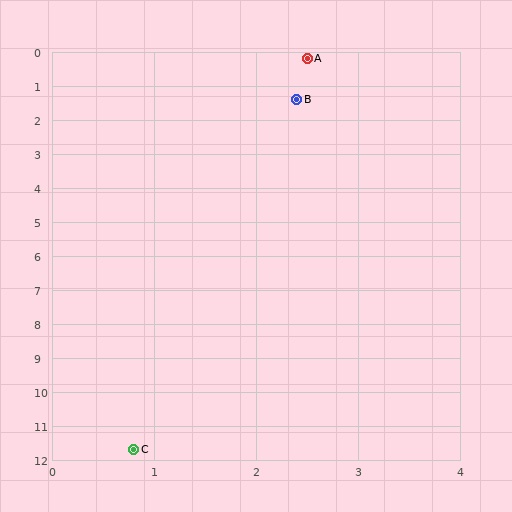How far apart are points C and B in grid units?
Points C and B are about 10.4 grid units apart.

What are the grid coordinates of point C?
Point C is at approximately (0.8, 11.7).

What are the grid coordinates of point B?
Point B is at approximately (2.4, 1.4).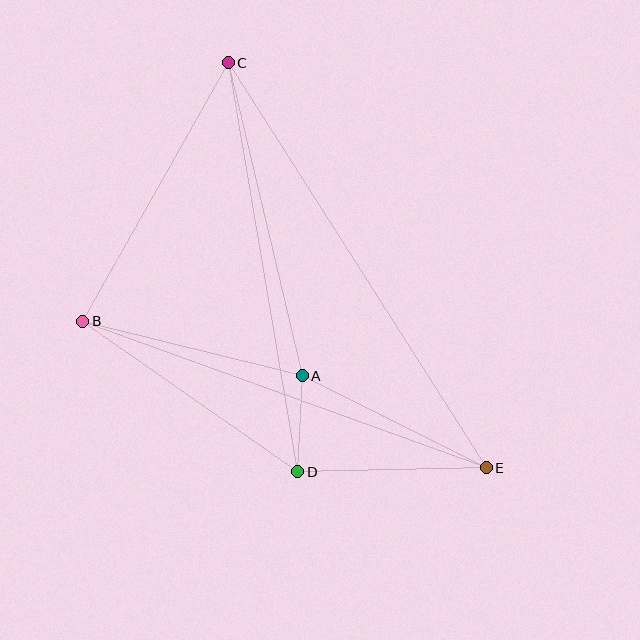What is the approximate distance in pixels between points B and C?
The distance between B and C is approximately 297 pixels.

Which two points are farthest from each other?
Points C and E are farthest from each other.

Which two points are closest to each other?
Points A and D are closest to each other.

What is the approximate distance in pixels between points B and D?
The distance between B and D is approximately 262 pixels.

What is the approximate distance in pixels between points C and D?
The distance between C and D is approximately 415 pixels.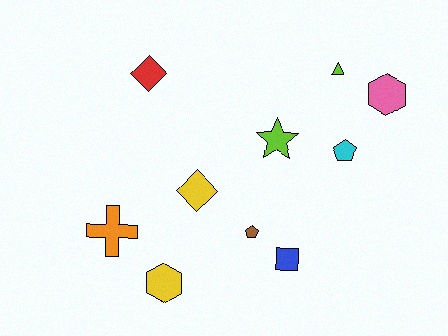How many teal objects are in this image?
There are no teal objects.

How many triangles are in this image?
There is 1 triangle.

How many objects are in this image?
There are 10 objects.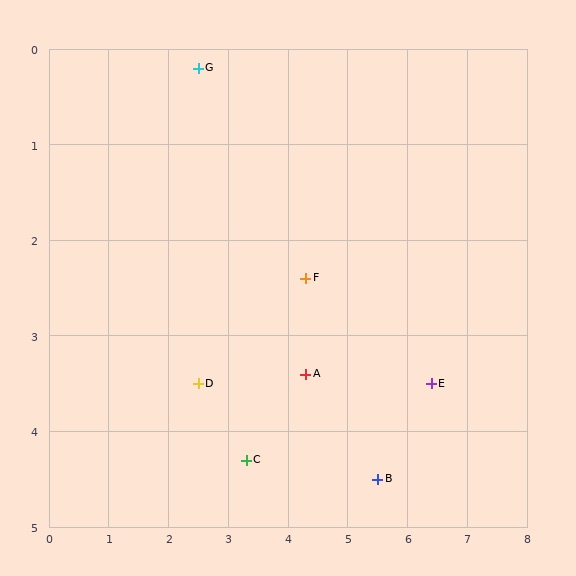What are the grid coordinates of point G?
Point G is at approximately (2.5, 0.2).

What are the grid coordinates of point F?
Point F is at approximately (4.3, 2.4).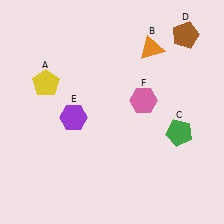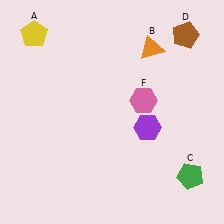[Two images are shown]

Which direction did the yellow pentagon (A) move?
The yellow pentagon (A) moved up.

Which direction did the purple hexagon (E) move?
The purple hexagon (E) moved right.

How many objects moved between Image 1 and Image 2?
3 objects moved between the two images.